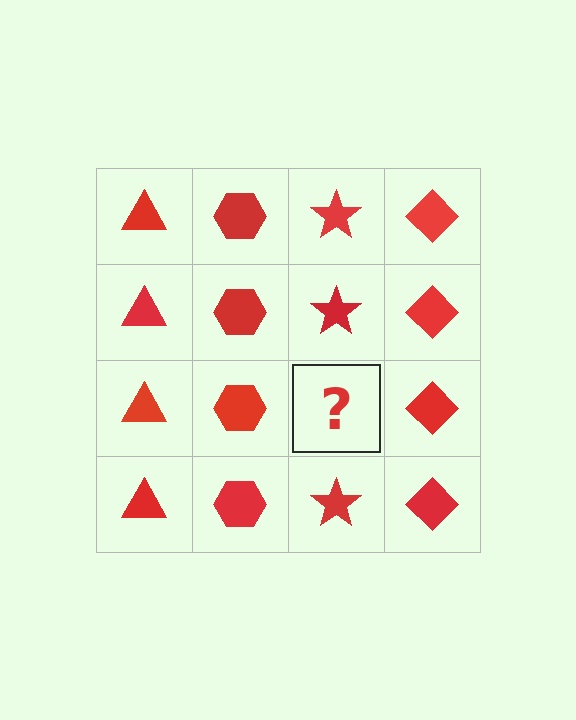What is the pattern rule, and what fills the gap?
The rule is that each column has a consistent shape. The gap should be filled with a red star.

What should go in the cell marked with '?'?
The missing cell should contain a red star.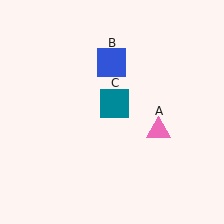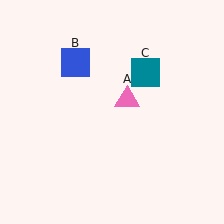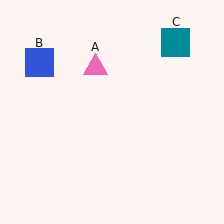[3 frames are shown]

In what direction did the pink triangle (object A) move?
The pink triangle (object A) moved up and to the left.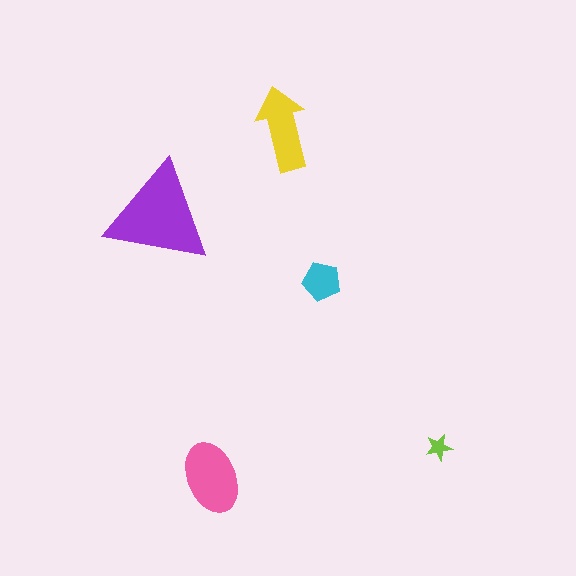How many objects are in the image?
There are 5 objects in the image.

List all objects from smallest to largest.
The lime star, the cyan pentagon, the yellow arrow, the pink ellipse, the purple triangle.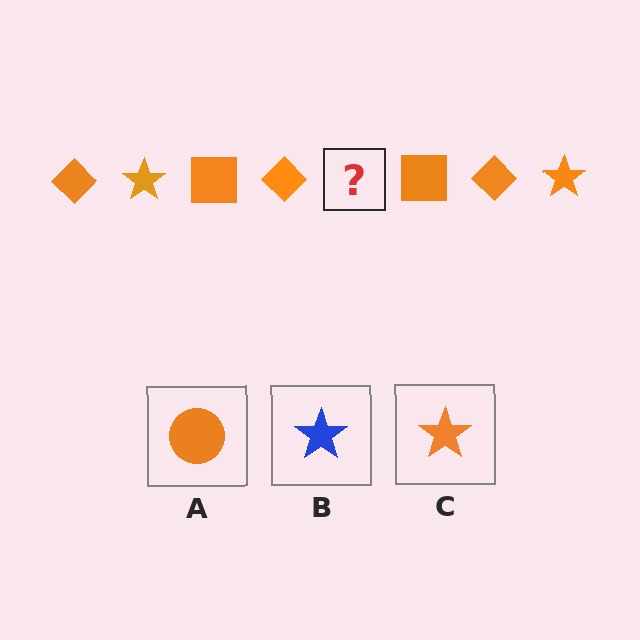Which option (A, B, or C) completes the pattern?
C.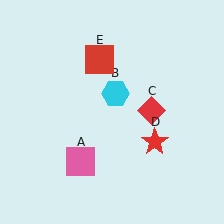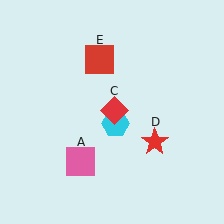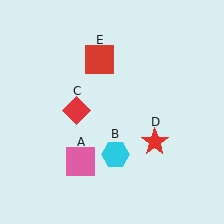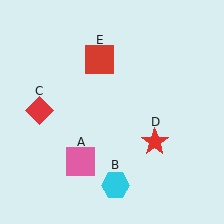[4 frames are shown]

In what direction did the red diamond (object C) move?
The red diamond (object C) moved left.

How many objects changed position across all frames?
2 objects changed position: cyan hexagon (object B), red diamond (object C).